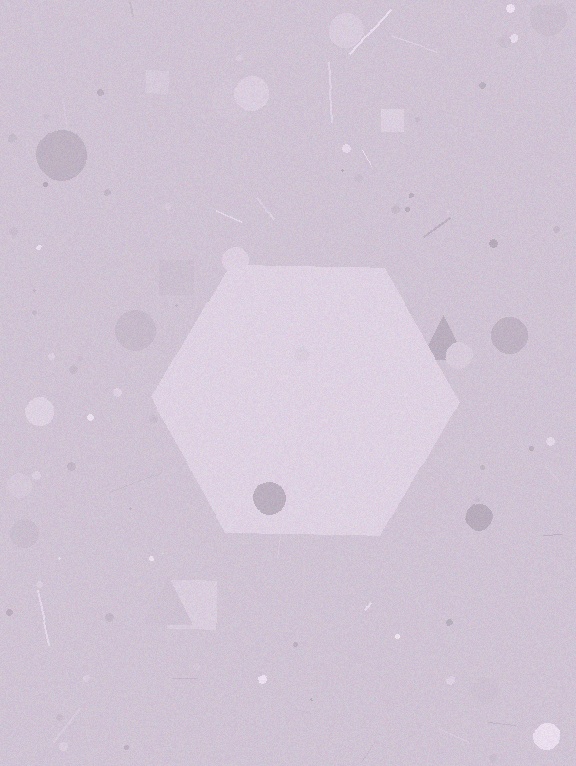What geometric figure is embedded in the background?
A hexagon is embedded in the background.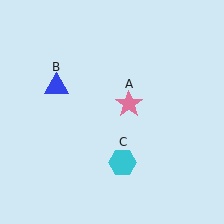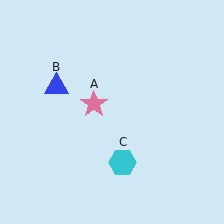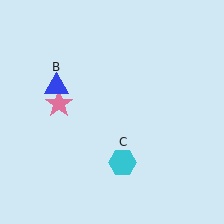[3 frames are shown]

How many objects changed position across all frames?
1 object changed position: pink star (object A).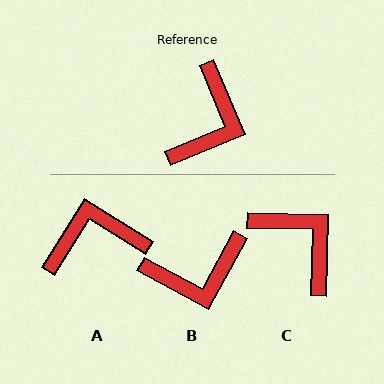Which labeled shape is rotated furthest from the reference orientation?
A, about 125 degrees away.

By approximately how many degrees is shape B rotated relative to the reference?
Approximately 51 degrees clockwise.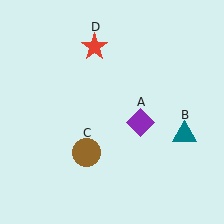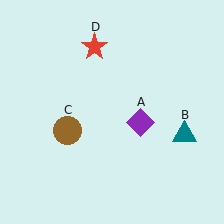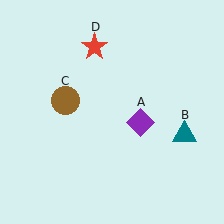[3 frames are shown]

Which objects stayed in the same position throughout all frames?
Purple diamond (object A) and teal triangle (object B) and red star (object D) remained stationary.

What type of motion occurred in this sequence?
The brown circle (object C) rotated clockwise around the center of the scene.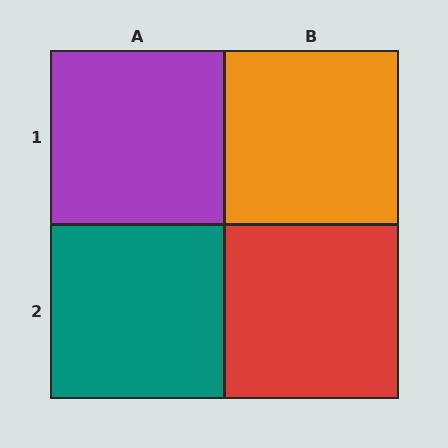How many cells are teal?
1 cell is teal.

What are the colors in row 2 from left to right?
Teal, red.